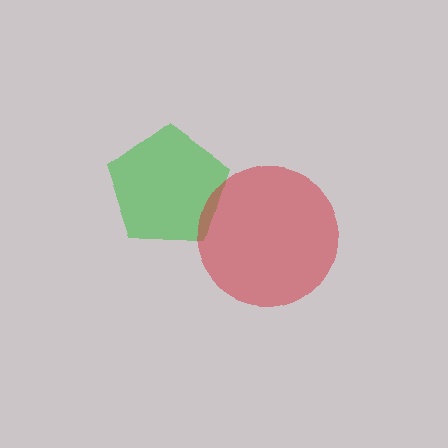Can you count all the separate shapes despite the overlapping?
Yes, there are 2 separate shapes.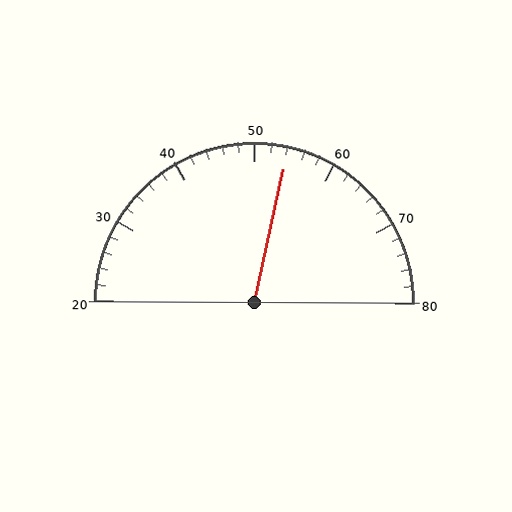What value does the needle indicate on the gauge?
The needle indicates approximately 54.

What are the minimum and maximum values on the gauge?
The gauge ranges from 20 to 80.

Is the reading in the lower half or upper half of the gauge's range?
The reading is in the upper half of the range (20 to 80).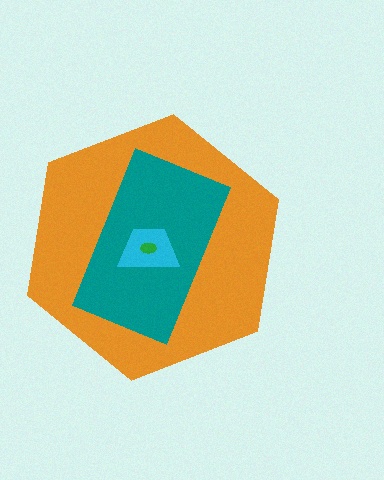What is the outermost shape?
The orange hexagon.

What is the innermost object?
The green ellipse.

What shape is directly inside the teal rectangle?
The cyan trapezoid.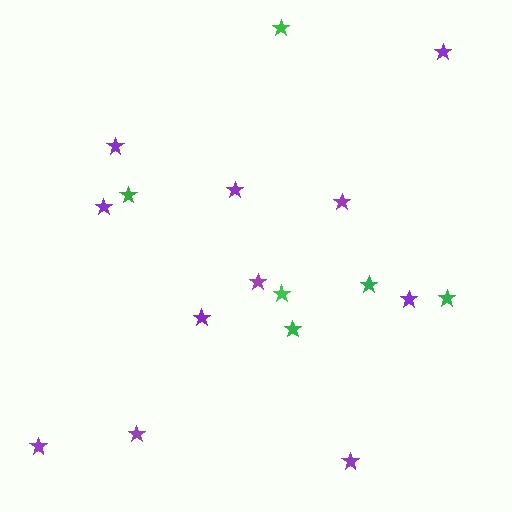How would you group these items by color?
There are 2 groups: one group of purple stars (11) and one group of green stars (6).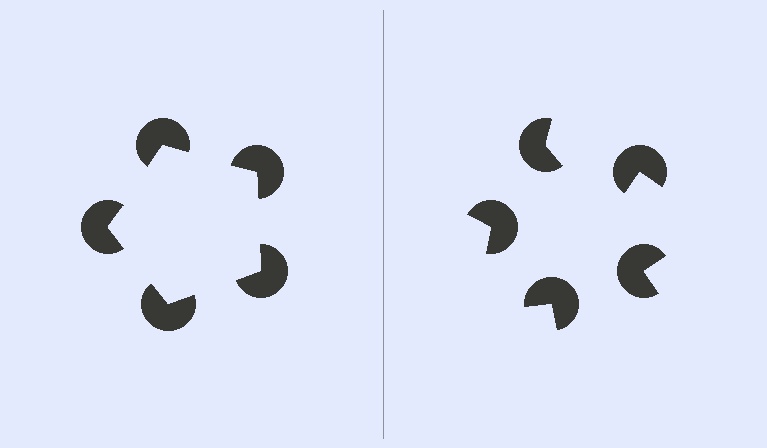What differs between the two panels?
The pac-man discs are positioned identically on both sides; only the wedge orientations differ. On the left they align to a pentagon; on the right they are misaligned.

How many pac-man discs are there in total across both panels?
10 — 5 on each side.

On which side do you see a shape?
An illusory pentagon appears on the left side. On the right side the wedge cuts are rotated, so no coherent shape forms.